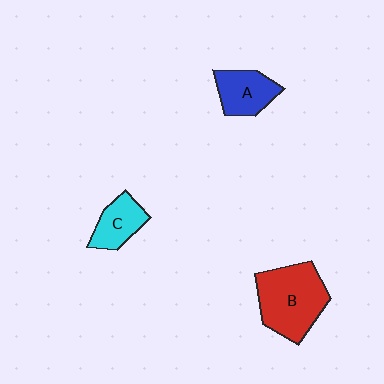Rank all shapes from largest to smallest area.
From largest to smallest: B (red), A (blue), C (cyan).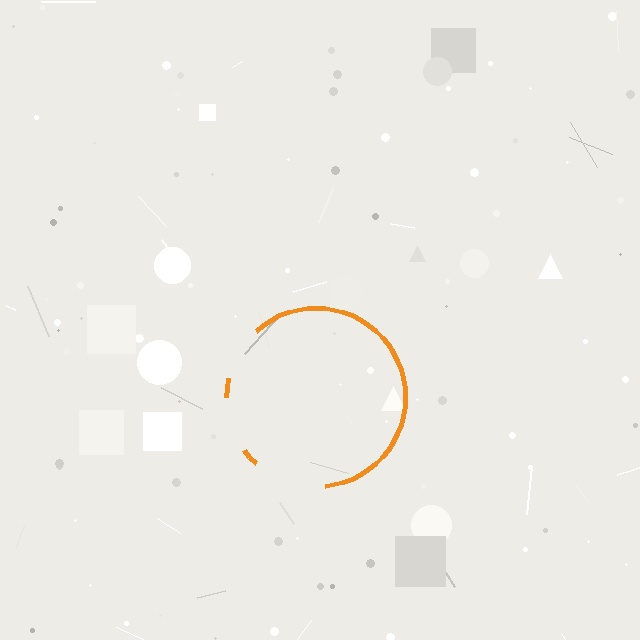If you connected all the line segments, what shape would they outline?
They would outline a circle.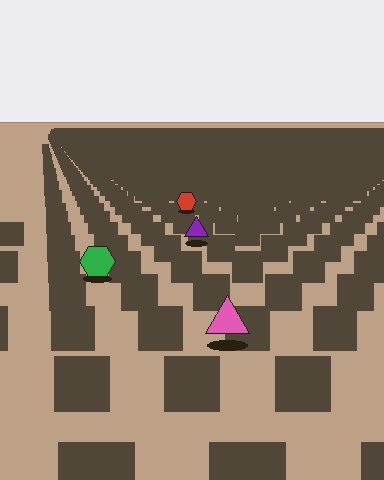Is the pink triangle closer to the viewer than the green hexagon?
Yes. The pink triangle is closer — you can tell from the texture gradient: the ground texture is coarser near it.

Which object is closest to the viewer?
The pink triangle is closest. The texture marks near it are larger and more spread out.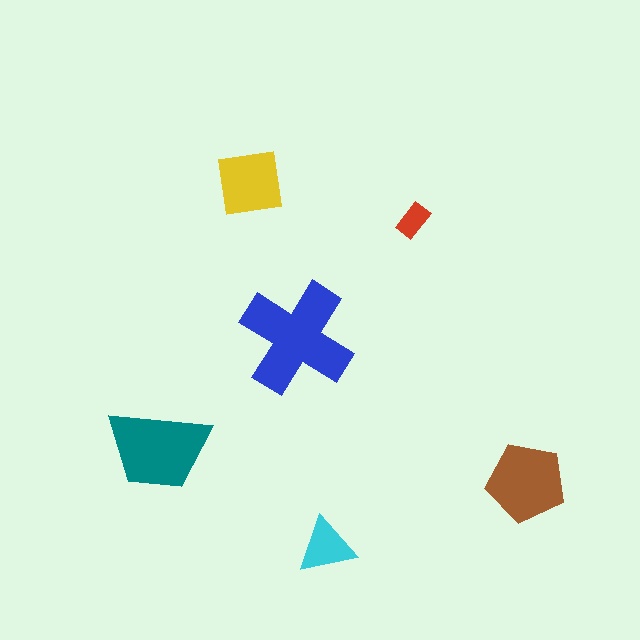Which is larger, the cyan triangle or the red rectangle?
The cyan triangle.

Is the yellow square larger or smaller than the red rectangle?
Larger.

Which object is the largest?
The blue cross.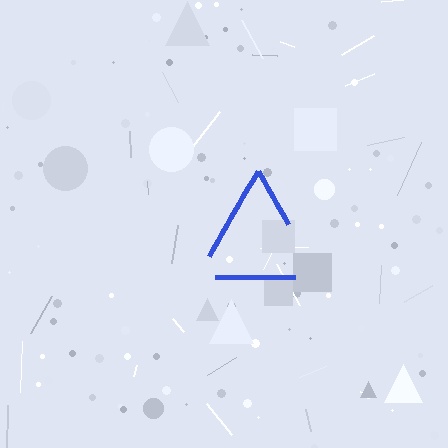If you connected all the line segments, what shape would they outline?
They would outline a triangle.